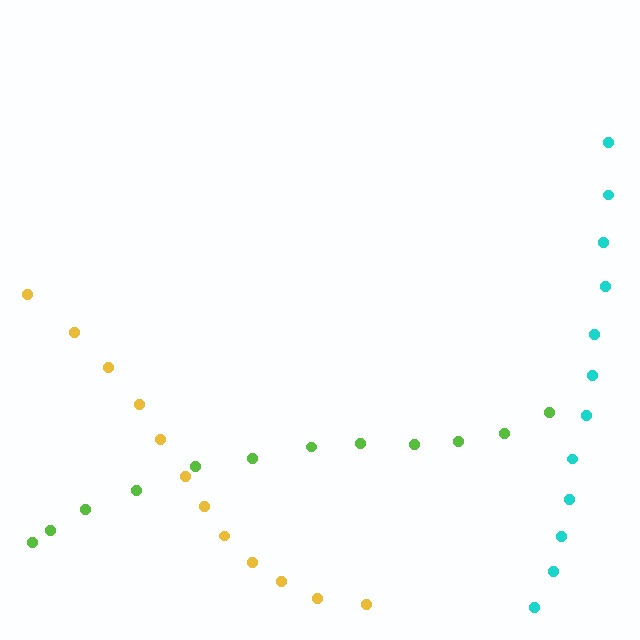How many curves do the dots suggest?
There are 3 distinct paths.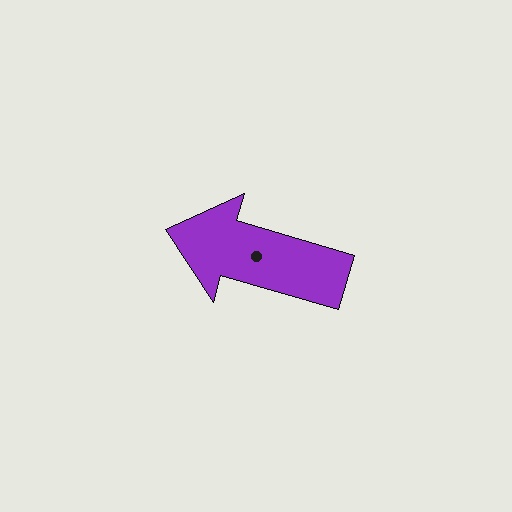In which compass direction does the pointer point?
West.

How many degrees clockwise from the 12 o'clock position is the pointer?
Approximately 286 degrees.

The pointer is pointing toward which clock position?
Roughly 10 o'clock.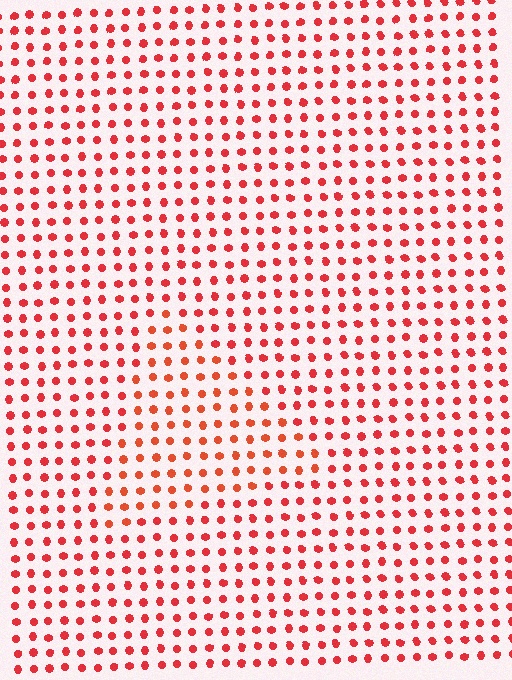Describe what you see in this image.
The image is filled with small red elements in a uniform arrangement. A triangle-shaped region is visible where the elements are tinted to a slightly different hue, forming a subtle color boundary.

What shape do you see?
I see a triangle.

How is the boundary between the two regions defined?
The boundary is defined purely by a slight shift in hue (about 14 degrees). Spacing, size, and orientation are identical on both sides.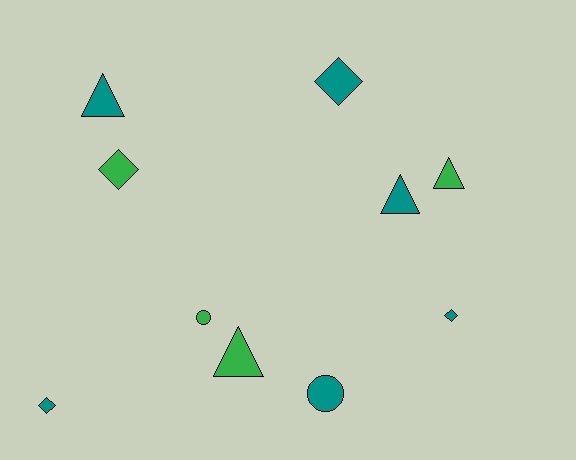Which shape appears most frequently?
Diamond, with 4 objects.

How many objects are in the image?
There are 10 objects.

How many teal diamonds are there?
There are 3 teal diamonds.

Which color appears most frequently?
Teal, with 6 objects.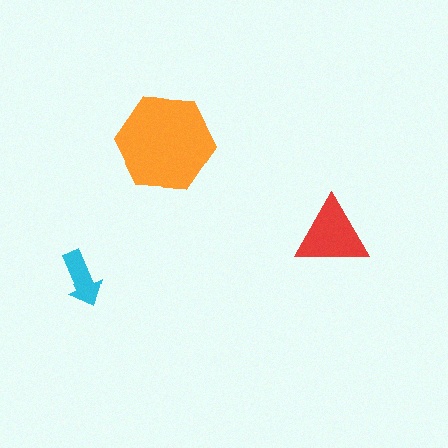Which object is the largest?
The orange hexagon.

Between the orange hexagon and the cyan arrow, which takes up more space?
The orange hexagon.